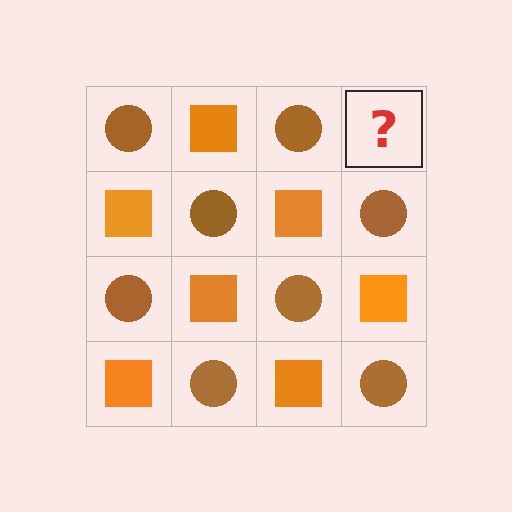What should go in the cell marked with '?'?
The missing cell should contain an orange square.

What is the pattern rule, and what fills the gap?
The rule is that it alternates brown circle and orange square in a checkerboard pattern. The gap should be filled with an orange square.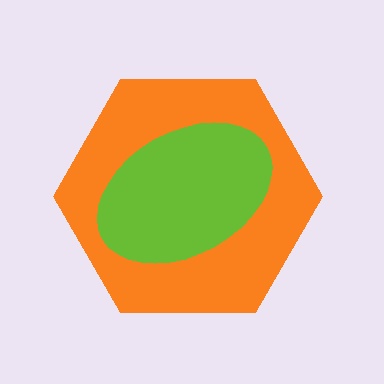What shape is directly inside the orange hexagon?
The lime ellipse.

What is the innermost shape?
The lime ellipse.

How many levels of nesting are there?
2.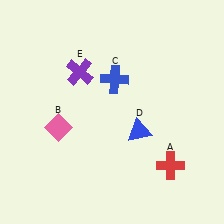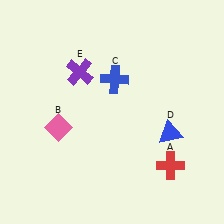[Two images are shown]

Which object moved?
The blue triangle (D) moved right.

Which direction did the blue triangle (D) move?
The blue triangle (D) moved right.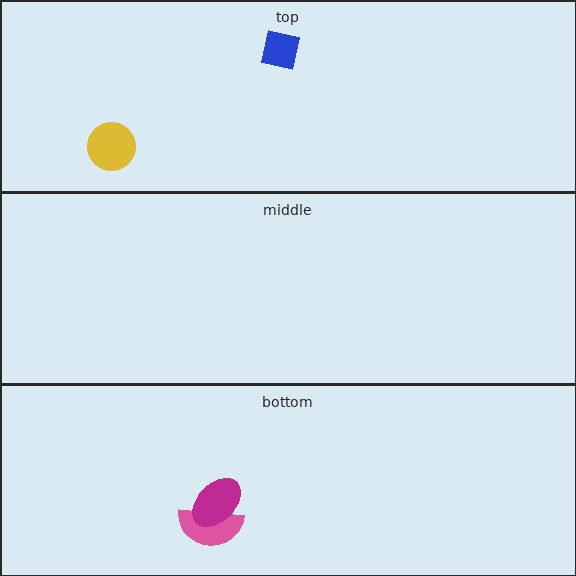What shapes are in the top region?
The yellow circle, the blue square.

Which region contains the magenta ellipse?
The bottom region.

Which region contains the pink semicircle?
The bottom region.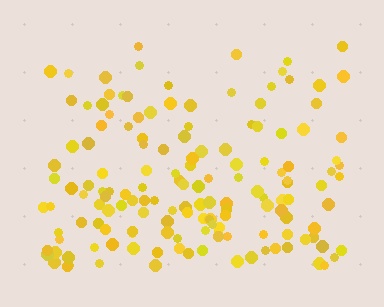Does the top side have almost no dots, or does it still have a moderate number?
Still a moderate number, just noticeably fewer than the bottom.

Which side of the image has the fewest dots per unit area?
The top.